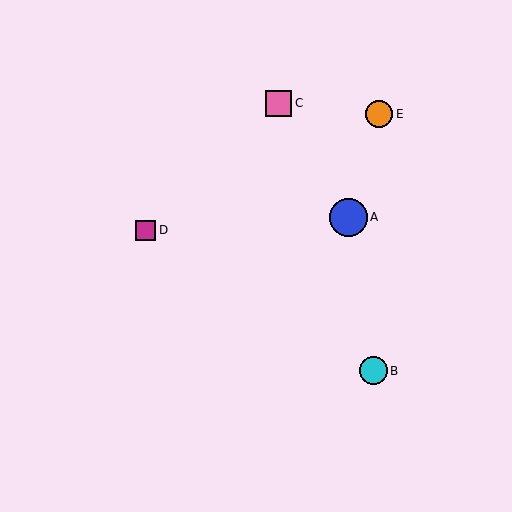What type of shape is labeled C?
Shape C is a pink square.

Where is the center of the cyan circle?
The center of the cyan circle is at (373, 371).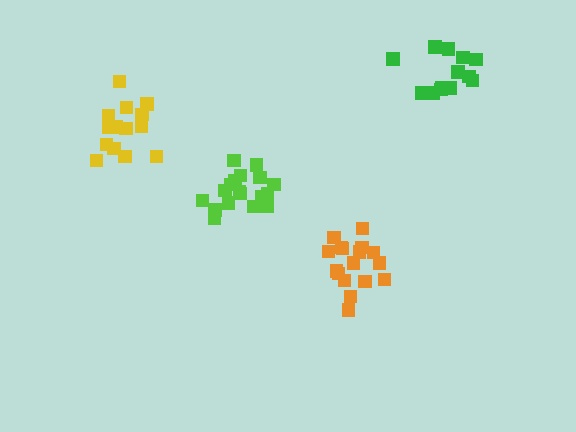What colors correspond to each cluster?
The clusters are colored: lime, yellow, green, orange.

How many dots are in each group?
Group 1: 18 dots, Group 2: 14 dots, Group 3: 13 dots, Group 4: 17 dots (62 total).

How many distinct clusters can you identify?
There are 4 distinct clusters.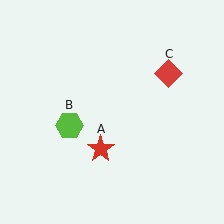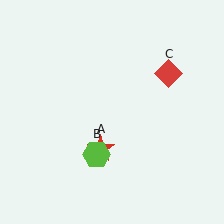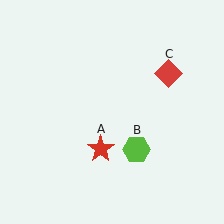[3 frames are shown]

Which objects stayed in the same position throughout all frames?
Red star (object A) and red diamond (object C) remained stationary.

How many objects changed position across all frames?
1 object changed position: lime hexagon (object B).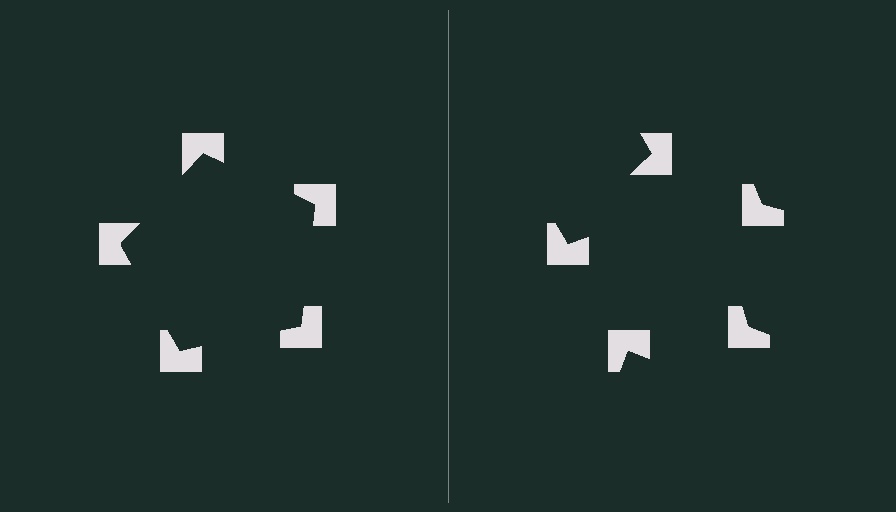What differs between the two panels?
The notched squares are positioned identically on both sides; only the wedge orientations differ. On the left they align to a pentagon; on the right they are misaligned.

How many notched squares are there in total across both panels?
10 — 5 on each side.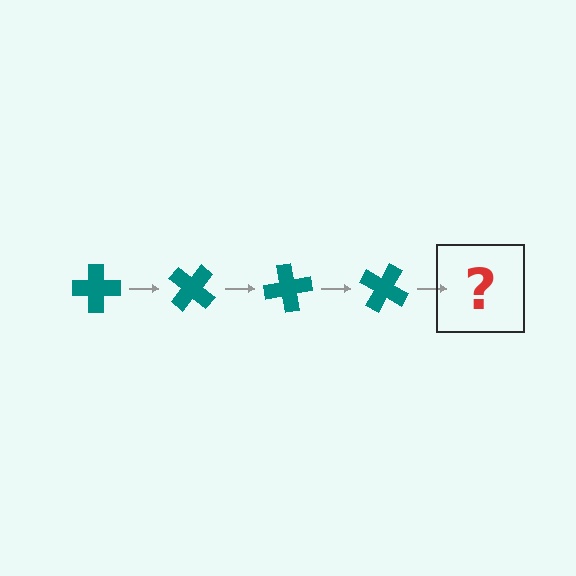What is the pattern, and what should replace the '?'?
The pattern is that the cross rotates 40 degrees each step. The '?' should be a teal cross rotated 160 degrees.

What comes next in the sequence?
The next element should be a teal cross rotated 160 degrees.